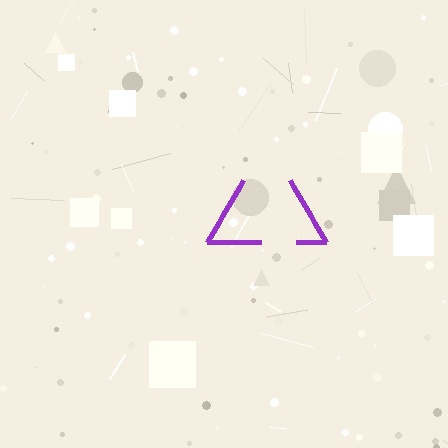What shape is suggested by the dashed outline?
The dashed outline suggests a triangle.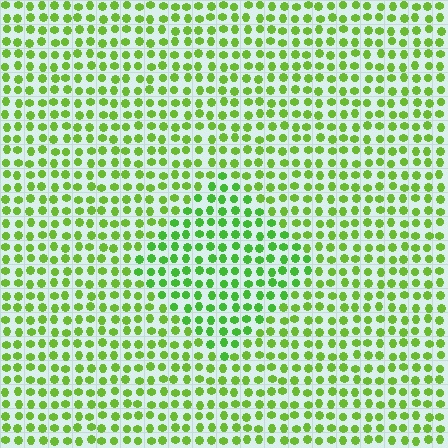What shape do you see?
I see a diamond.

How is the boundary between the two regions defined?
The boundary is defined purely by a slight shift in hue (about 19 degrees). Spacing, size, and orientation are identical on both sides.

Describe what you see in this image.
The image is filled with small lime elements in a uniform arrangement. A diamond-shaped region is visible where the elements are tinted to a slightly different hue, forming a subtle color boundary.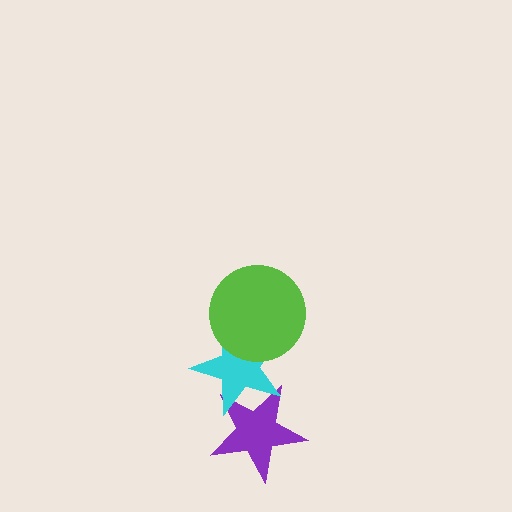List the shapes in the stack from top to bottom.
From top to bottom: the lime circle, the cyan star, the purple star.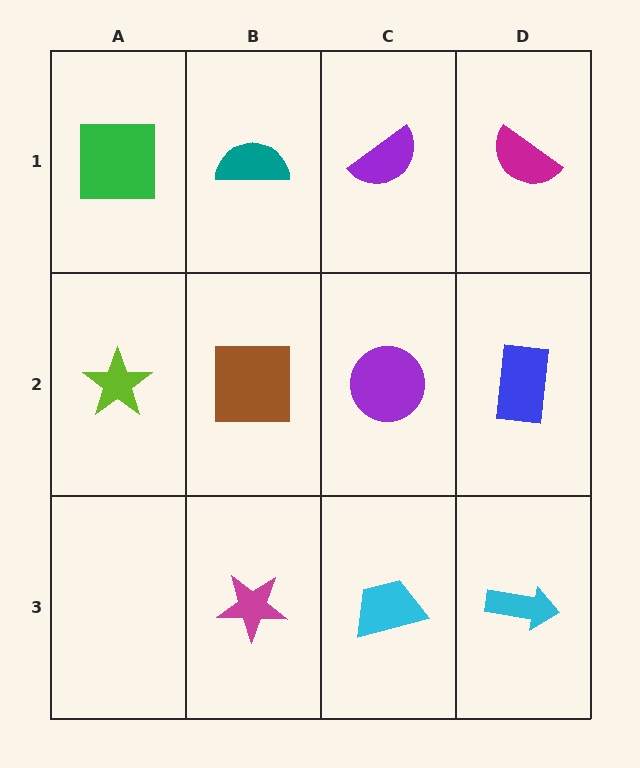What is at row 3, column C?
A cyan trapezoid.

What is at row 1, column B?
A teal semicircle.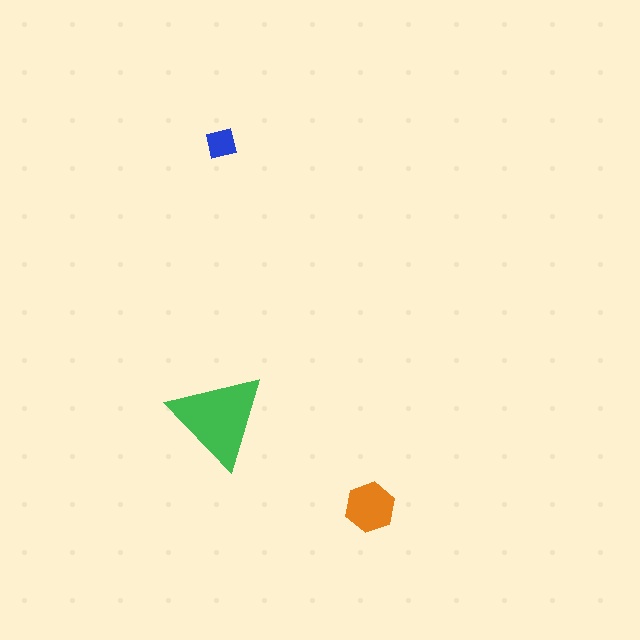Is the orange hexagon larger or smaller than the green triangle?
Smaller.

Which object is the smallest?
The blue square.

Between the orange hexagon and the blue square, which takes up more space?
The orange hexagon.